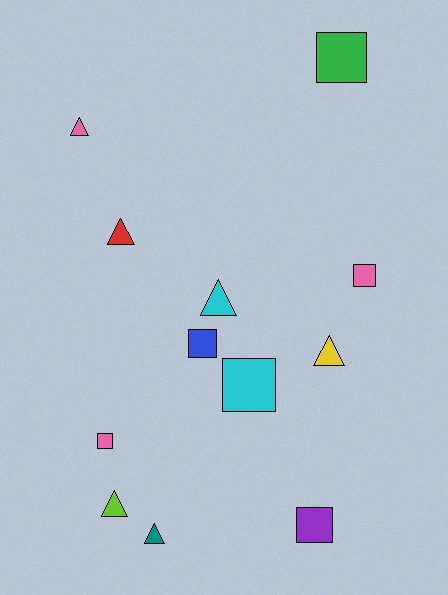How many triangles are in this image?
There are 6 triangles.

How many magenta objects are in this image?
There are no magenta objects.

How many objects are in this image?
There are 12 objects.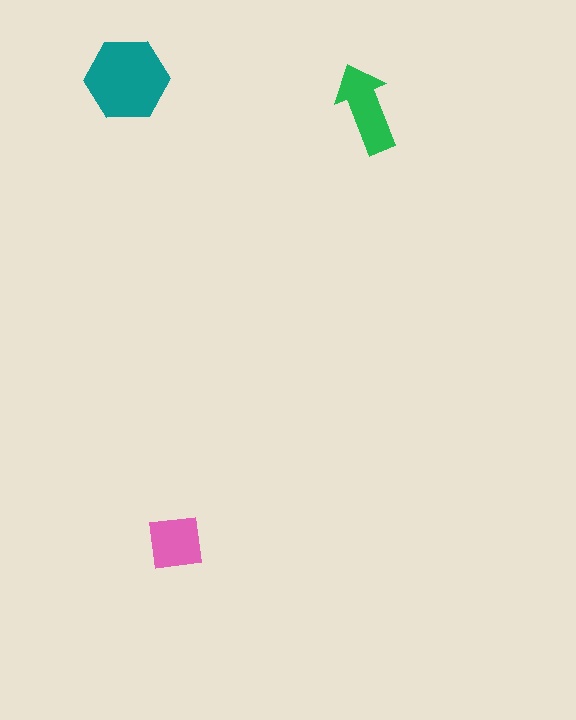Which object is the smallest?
The pink square.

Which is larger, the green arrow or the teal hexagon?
The teal hexagon.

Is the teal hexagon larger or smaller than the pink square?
Larger.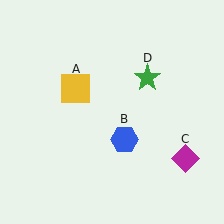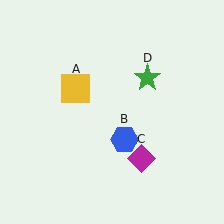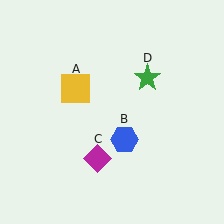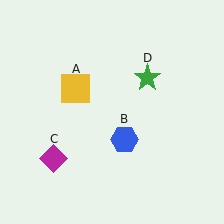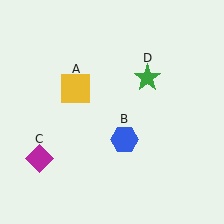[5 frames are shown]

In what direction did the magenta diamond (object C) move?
The magenta diamond (object C) moved left.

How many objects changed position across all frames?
1 object changed position: magenta diamond (object C).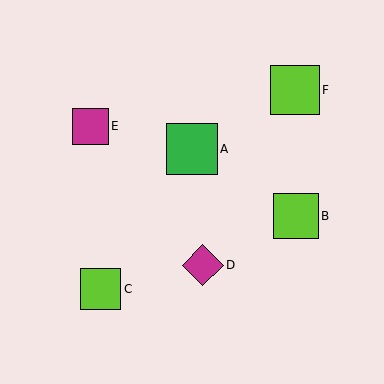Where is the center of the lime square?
The center of the lime square is at (295, 90).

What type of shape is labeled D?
Shape D is a magenta diamond.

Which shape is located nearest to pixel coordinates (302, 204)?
The lime square (labeled B) at (296, 216) is nearest to that location.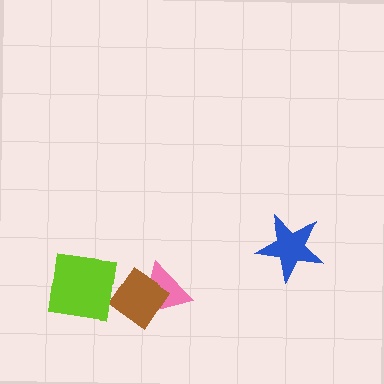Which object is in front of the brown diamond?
The lime square is in front of the brown diamond.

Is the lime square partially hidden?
No, no other shape covers it.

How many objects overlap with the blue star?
0 objects overlap with the blue star.